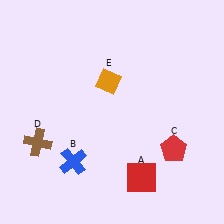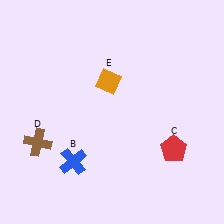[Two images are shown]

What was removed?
The red square (A) was removed in Image 2.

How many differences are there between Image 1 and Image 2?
There is 1 difference between the two images.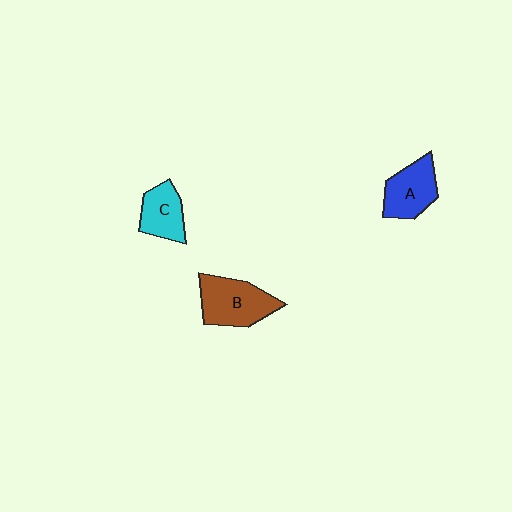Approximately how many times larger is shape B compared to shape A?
Approximately 1.2 times.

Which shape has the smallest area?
Shape C (cyan).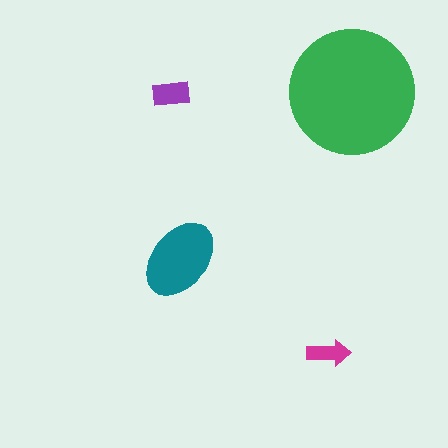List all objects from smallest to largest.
The magenta arrow, the purple rectangle, the teal ellipse, the green circle.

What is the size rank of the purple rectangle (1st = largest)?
3rd.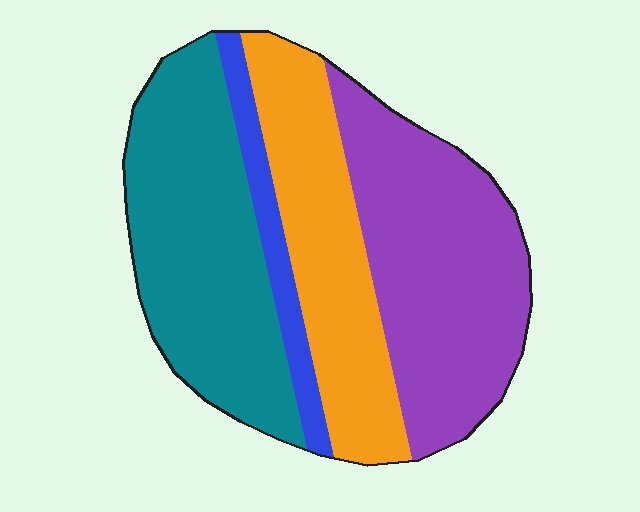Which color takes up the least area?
Blue, at roughly 10%.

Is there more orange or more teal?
Teal.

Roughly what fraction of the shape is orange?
Orange covers around 25% of the shape.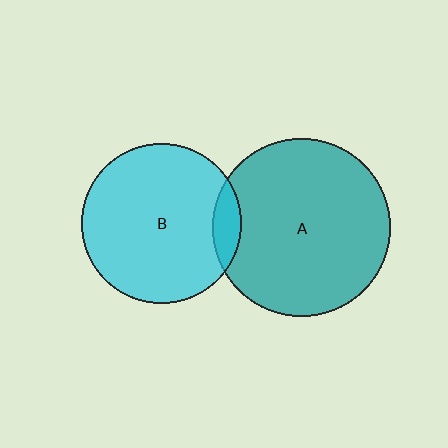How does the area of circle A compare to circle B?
Approximately 1.2 times.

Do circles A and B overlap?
Yes.